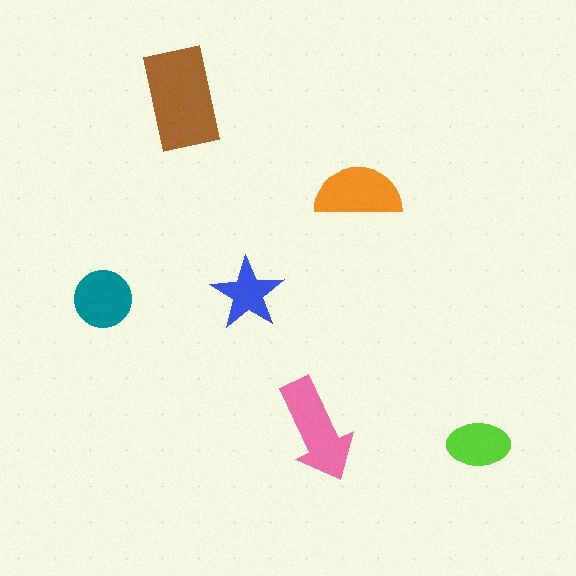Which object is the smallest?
The blue star.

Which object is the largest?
The brown rectangle.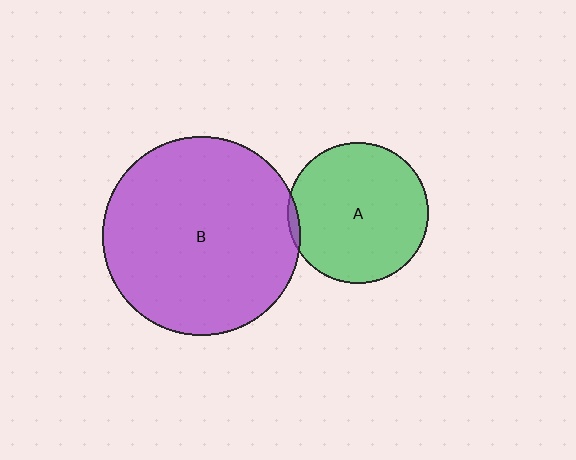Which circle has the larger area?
Circle B (purple).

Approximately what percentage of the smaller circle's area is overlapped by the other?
Approximately 5%.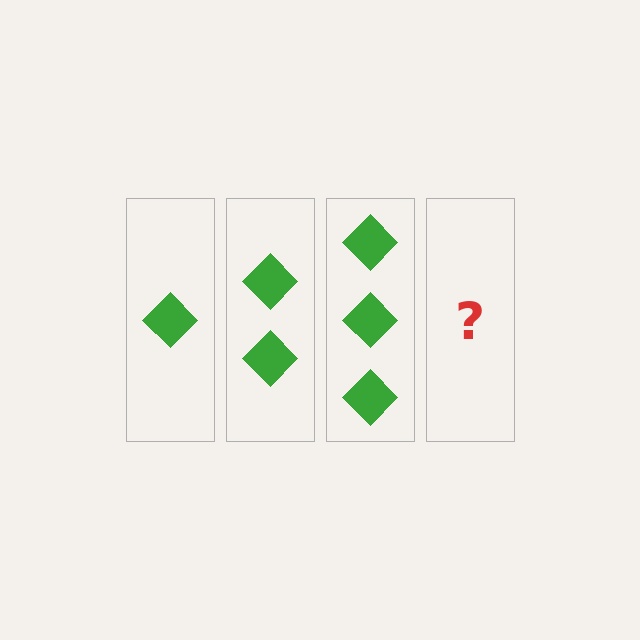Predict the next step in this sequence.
The next step is 4 diamonds.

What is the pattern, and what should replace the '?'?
The pattern is that each step adds one more diamond. The '?' should be 4 diamonds.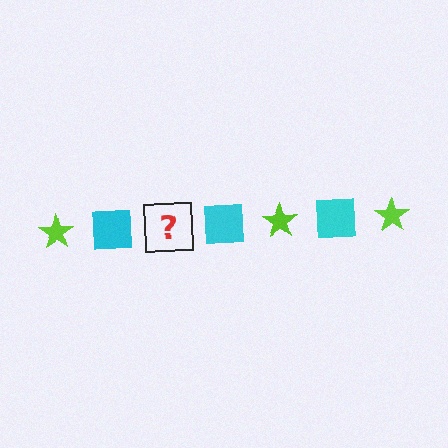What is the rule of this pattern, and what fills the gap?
The rule is that the pattern alternates between lime star and cyan square. The gap should be filled with a lime star.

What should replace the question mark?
The question mark should be replaced with a lime star.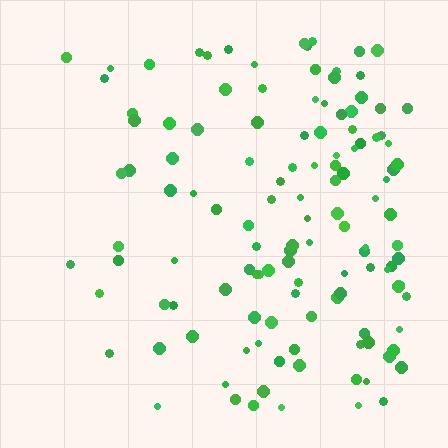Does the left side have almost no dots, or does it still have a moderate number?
Still a moderate number, just noticeably fewer than the right.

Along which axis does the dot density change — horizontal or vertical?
Horizontal.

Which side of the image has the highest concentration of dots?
The right.